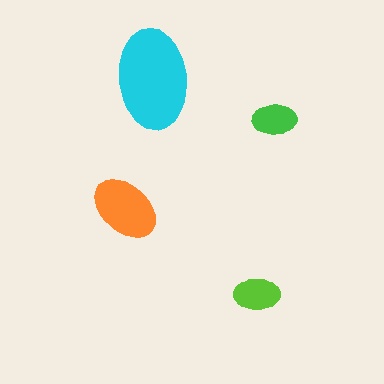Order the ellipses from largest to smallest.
the cyan one, the orange one, the lime one, the green one.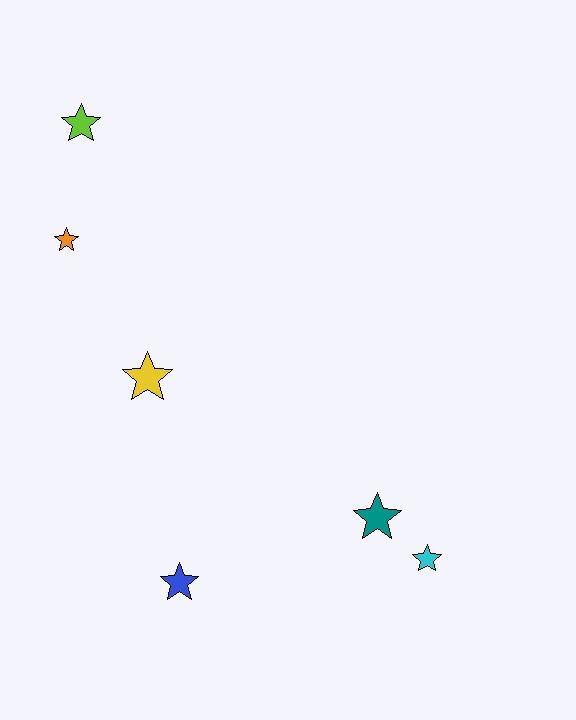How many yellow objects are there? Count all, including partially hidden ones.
There is 1 yellow object.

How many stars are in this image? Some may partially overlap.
There are 6 stars.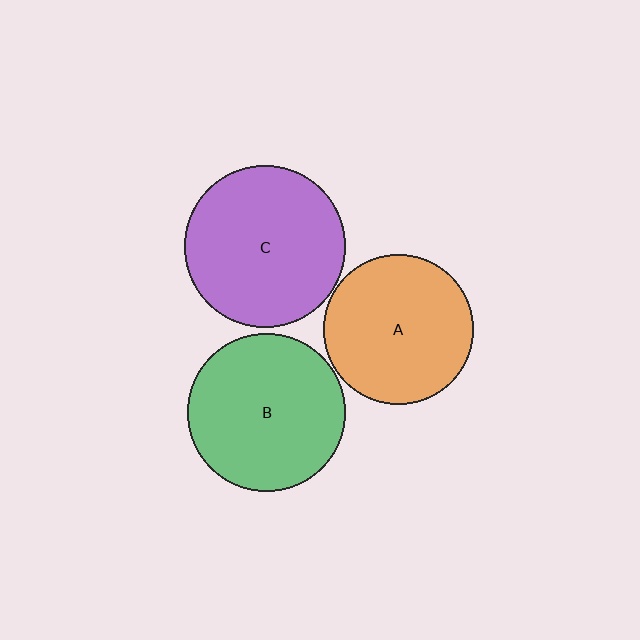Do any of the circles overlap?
No, none of the circles overlap.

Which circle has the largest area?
Circle C (purple).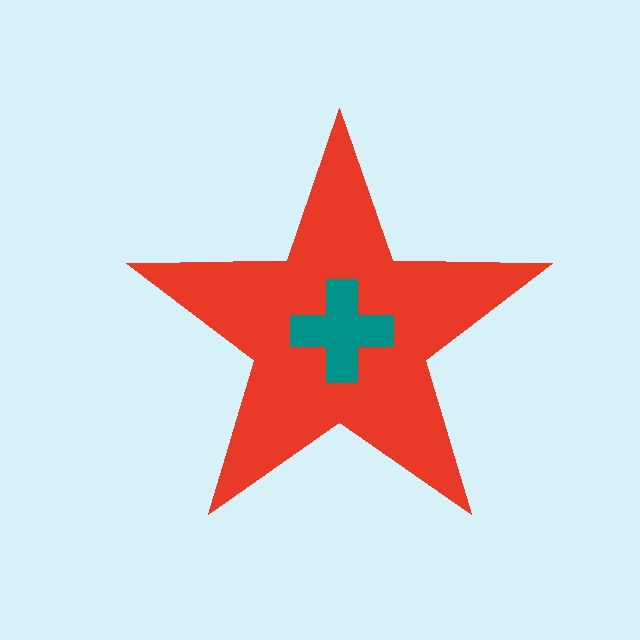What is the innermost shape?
The teal cross.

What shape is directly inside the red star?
The teal cross.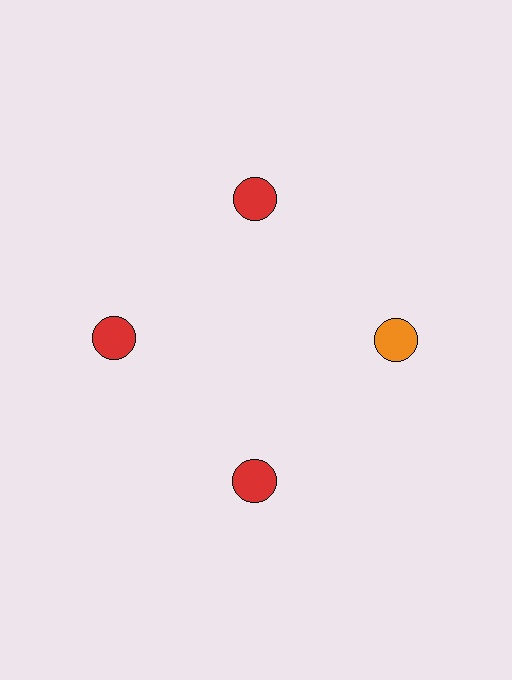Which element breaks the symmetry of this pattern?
The orange circle at roughly the 3 o'clock position breaks the symmetry. All other shapes are red circles.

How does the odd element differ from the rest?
It has a different color: orange instead of red.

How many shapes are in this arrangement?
There are 4 shapes arranged in a ring pattern.